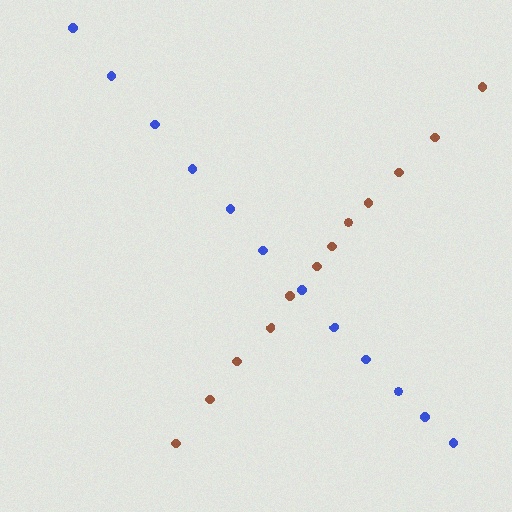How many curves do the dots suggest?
There are 2 distinct paths.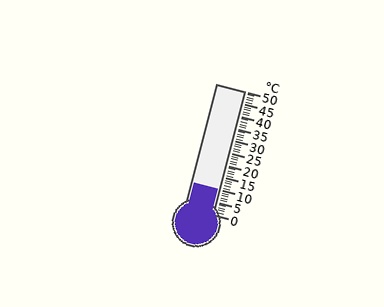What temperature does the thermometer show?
The thermometer shows approximately 10°C.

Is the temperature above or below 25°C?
The temperature is below 25°C.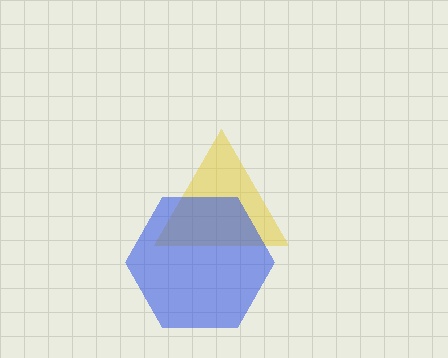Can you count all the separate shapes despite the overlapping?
Yes, there are 2 separate shapes.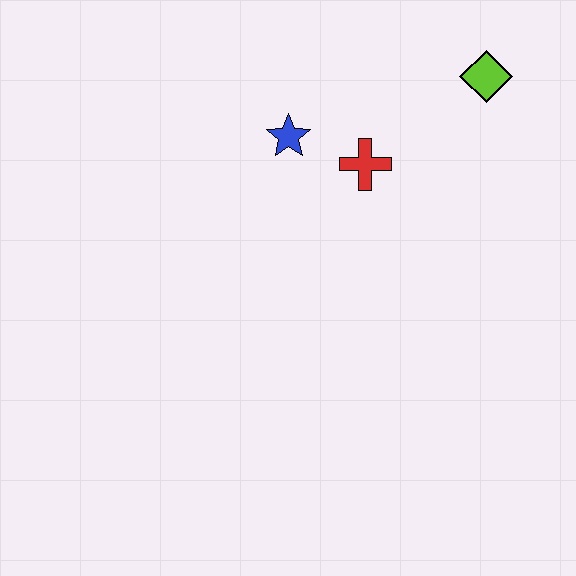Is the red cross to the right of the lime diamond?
No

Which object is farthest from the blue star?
The lime diamond is farthest from the blue star.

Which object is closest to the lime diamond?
The red cross is closest to the lime diamond.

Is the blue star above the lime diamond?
No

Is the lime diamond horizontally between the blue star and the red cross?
No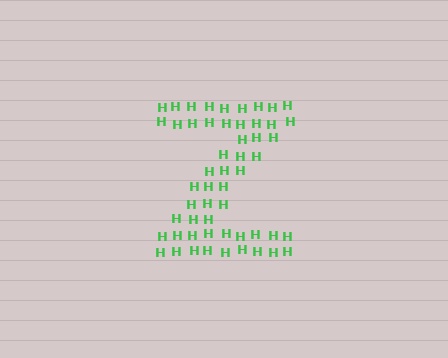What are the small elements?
The small elements are letter H's.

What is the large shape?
The large shape is the letter Z.